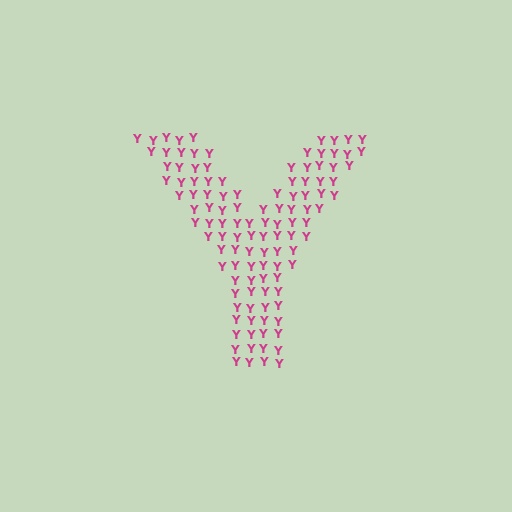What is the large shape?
The large shape is the letter Y.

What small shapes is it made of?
It is made of small letter Y's.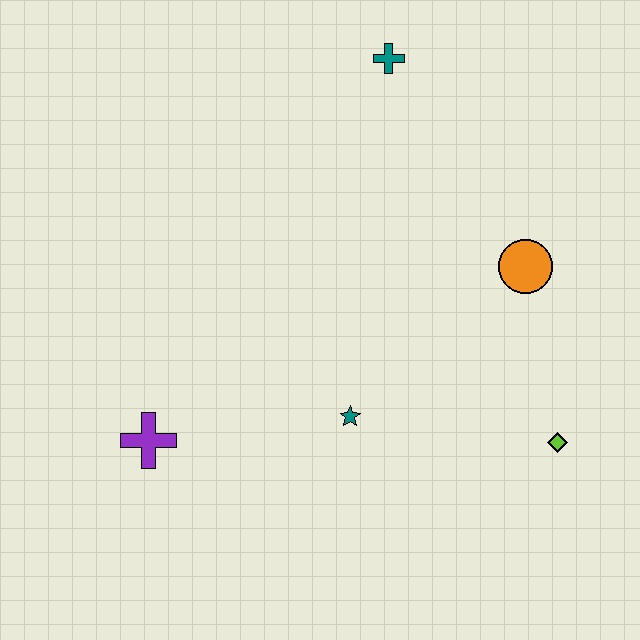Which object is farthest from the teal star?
The teal cross is farthest from the teal star.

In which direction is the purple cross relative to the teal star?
The purple cross is to the left of the teal star.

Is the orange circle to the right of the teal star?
Yes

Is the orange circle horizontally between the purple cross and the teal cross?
No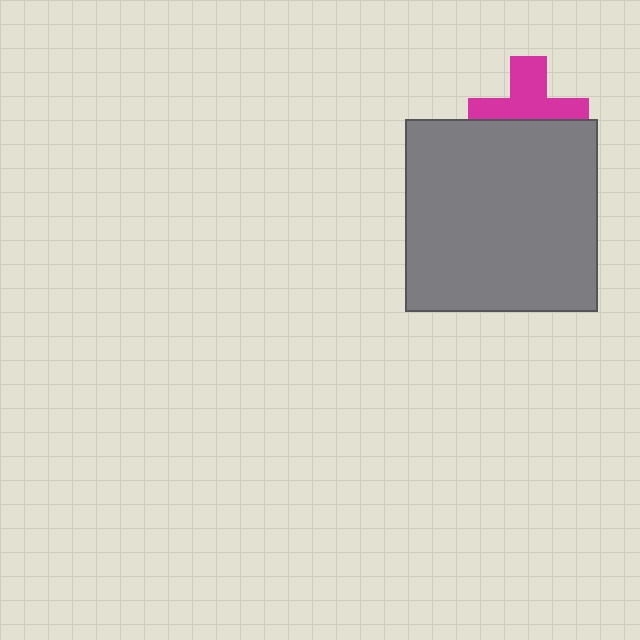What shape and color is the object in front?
The object in front is a gray rectangle.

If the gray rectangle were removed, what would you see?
You would see the complete magenta cross.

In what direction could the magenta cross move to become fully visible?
The magenta cross could move up. That would shift it out from behind the gray rectangle entirely.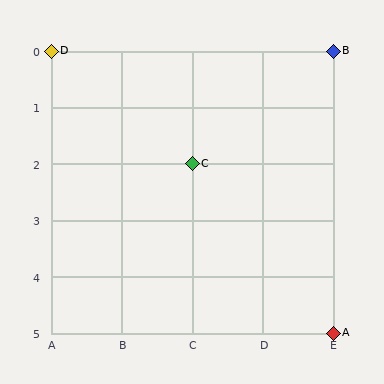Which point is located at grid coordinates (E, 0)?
Point B is at (E, 0).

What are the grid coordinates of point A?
Point A is at grid coordinates (E, 5).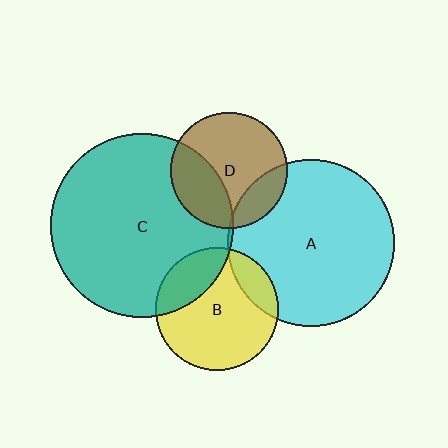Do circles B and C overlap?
Yes.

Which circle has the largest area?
Circle C (teal).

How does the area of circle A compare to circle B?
Approximately 1.8 times.